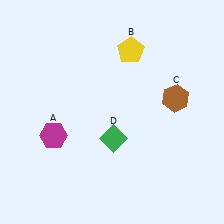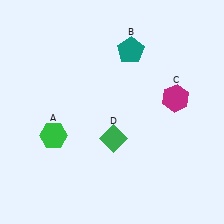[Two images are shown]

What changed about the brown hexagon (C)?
In Image 1, C is brown. In Image 2, it changed to magenta.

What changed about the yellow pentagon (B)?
In Image 1, B is yellow. In Image 2, it changed to teal.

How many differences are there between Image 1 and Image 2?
There are 3 differences between the two images.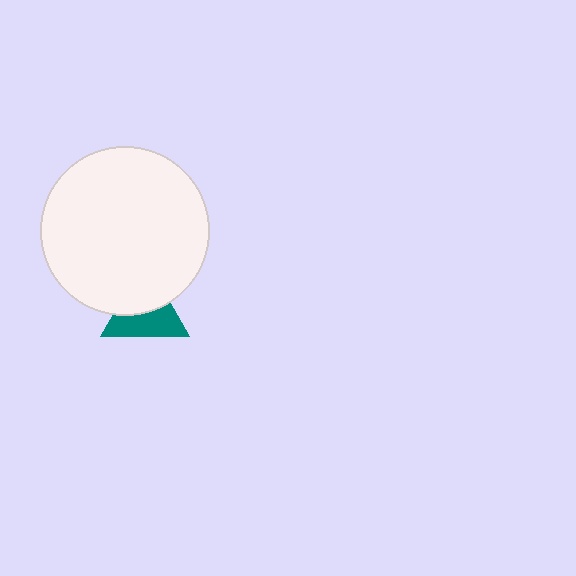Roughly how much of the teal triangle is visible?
About half of it is visible (roughly 54%).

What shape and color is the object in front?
The object in front is a white circle.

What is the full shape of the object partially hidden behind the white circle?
The partially hidden object is a teal triangle.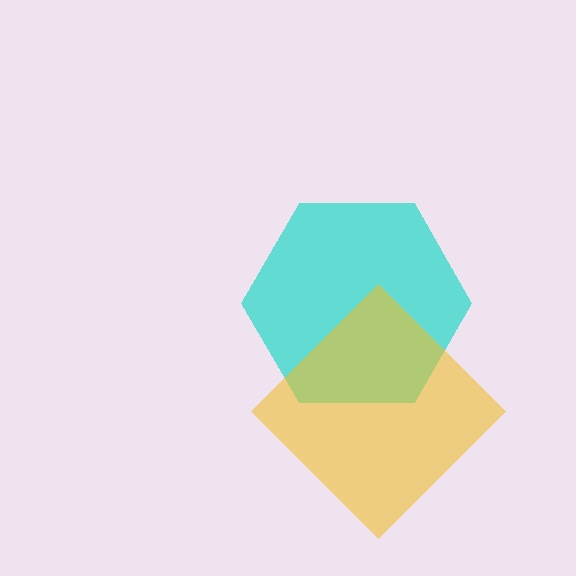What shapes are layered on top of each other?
The layered shapes are: a cyan hexagon, a yellow diamond.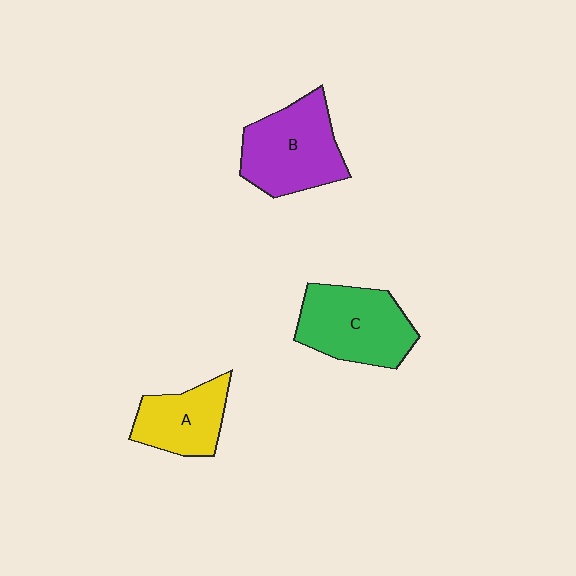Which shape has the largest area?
Shape B (purple).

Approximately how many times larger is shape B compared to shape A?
Approximately 1.4 times.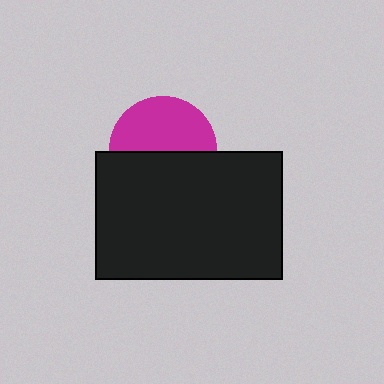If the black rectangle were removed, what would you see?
You would see the complete magenta circle.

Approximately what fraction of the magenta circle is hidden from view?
Roughly 48% of the magenta circle is hidden behind the black rectangle.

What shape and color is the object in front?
The object in front is a black rectangle.